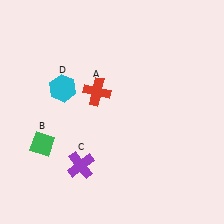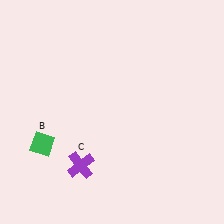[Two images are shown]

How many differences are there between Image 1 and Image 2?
There are 2 differences between the two images.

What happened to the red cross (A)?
The red cross (A) was removed in Image 2. It was in the top-left area of Image 1.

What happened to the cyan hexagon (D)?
The cyan hexagon (D) was removed in Image 2. It was in the top-left area of Image 1.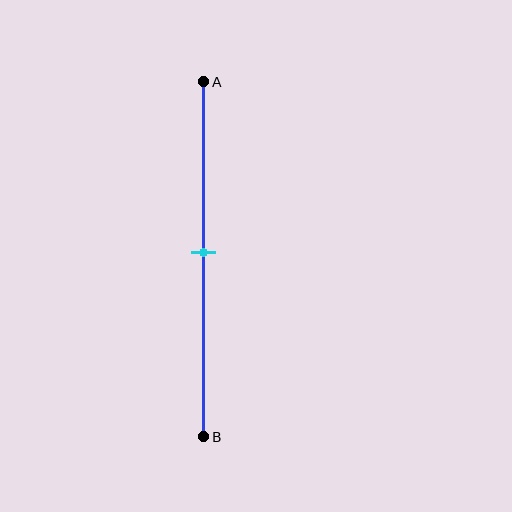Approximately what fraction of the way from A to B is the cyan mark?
The cyan mark is approximately 50% of the way from A to B.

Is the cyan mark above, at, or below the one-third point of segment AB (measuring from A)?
The cyan mark is below the one-third point of segment AB.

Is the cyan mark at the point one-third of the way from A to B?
No, the mark is at about 50% from A, not at the 33% one-third point.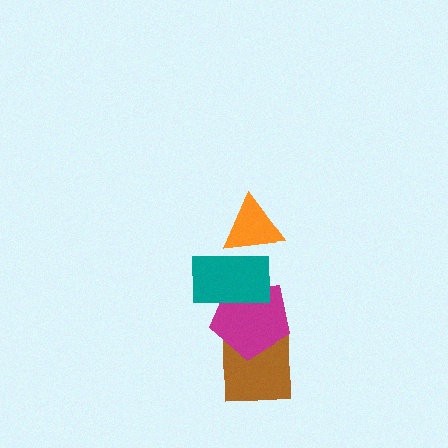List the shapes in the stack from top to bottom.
From top to bottom: the orange triangle, the teal rectangle, the magenta pentagon, the brown square.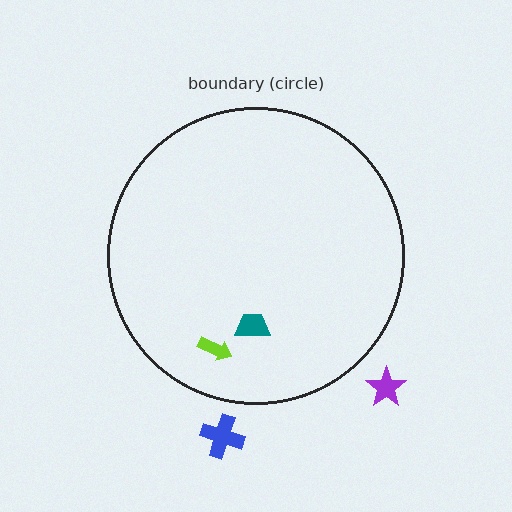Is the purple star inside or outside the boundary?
Outside.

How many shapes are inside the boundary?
2 inside, 2 outside.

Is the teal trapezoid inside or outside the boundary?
Inside.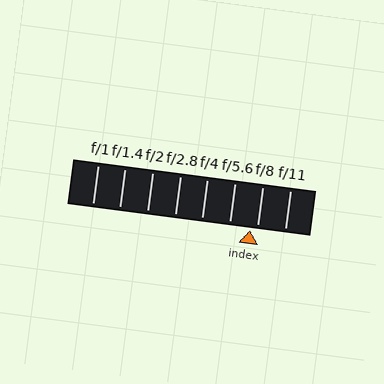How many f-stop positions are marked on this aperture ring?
There are 8 f-stop positions marked.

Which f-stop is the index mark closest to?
The index mark is closest to f/8.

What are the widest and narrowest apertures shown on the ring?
The widest aperture shown is f/1 and the narrowest is f/11.